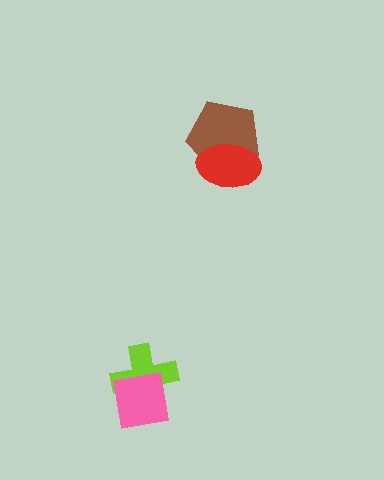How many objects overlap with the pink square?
1 object overlaps with the pink square.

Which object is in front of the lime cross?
The pink square is in front of the lime cross.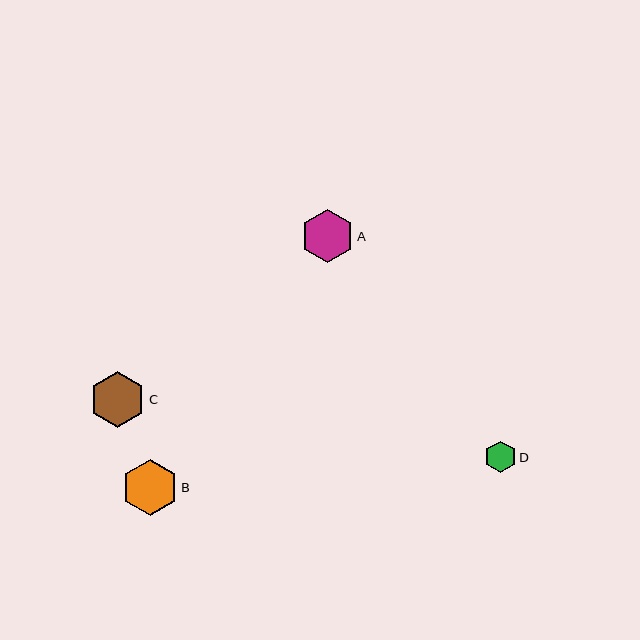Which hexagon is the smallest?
Hexagon D is the smallest with a size of approximately 32 pixels.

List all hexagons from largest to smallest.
From largest to smallest: C, B, A, D.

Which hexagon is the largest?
Hexagon C is the largest with a size of approximately 56 pixels.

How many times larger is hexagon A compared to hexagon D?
Hexagon A is approximately 1.7 times the size of hexagon D.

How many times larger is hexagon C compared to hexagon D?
Hexagon C is approximately 1.8 times the size of hexagon D.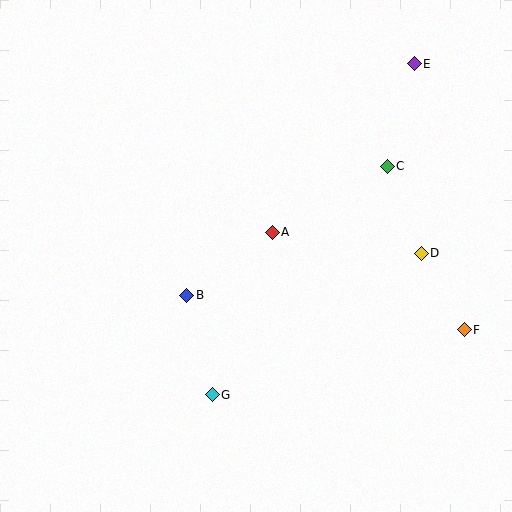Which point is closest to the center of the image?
Point A at (272, 232) is closest to the center.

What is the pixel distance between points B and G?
The distance between B and G is 103 pixels.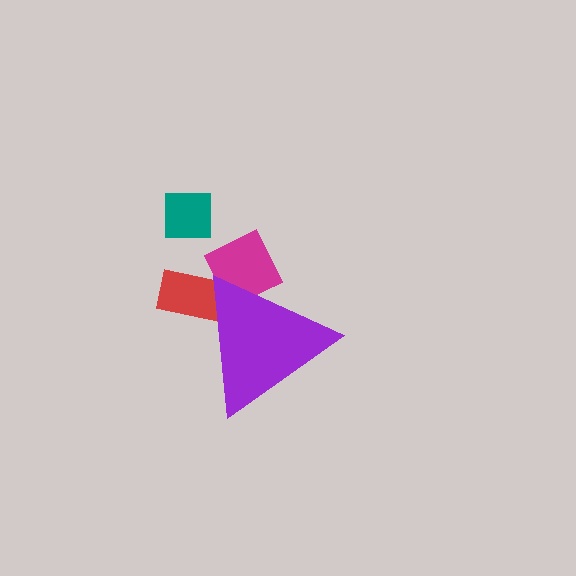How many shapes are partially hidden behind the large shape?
2 shapes are partially hidden.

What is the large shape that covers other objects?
A purple triangle.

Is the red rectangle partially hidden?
Yes, the red rectangle is partially hidden behind the purple triangle.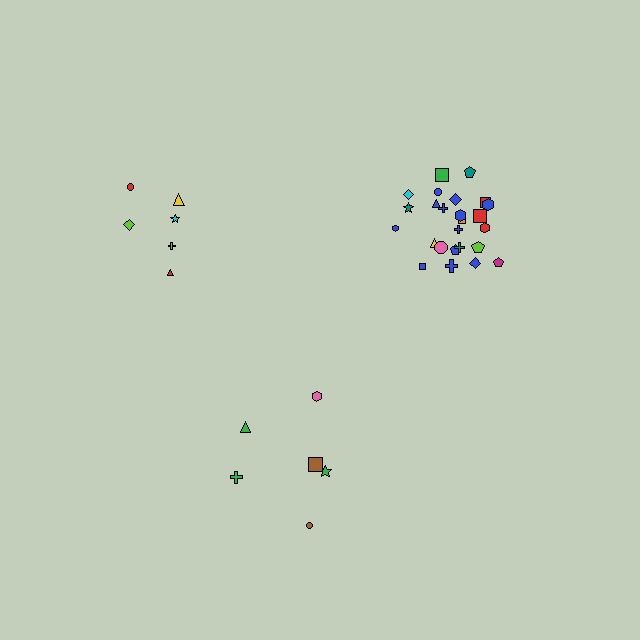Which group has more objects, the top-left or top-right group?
The top-right group.